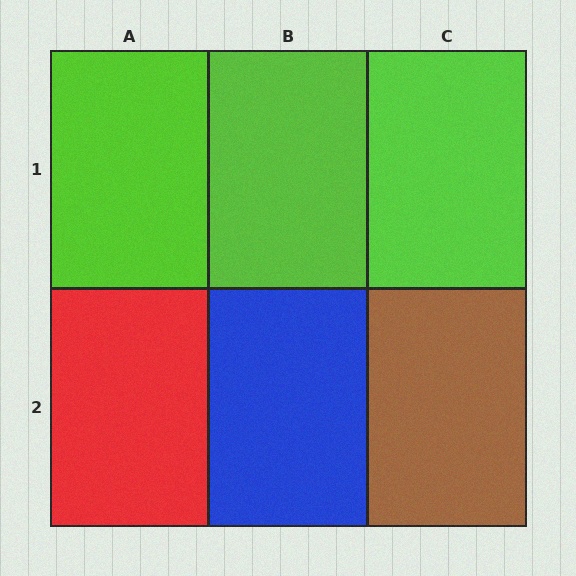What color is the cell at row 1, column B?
Lime.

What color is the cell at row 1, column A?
Lime.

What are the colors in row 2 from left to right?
Red, blue, brown.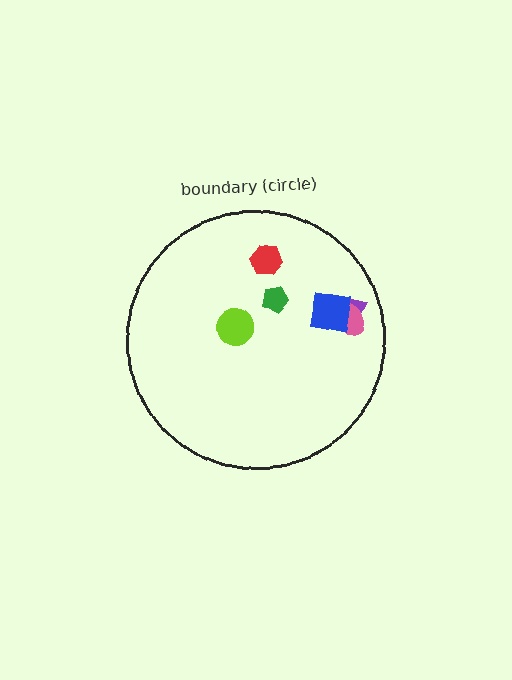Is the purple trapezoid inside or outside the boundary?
Inside.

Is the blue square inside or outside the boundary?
Inside.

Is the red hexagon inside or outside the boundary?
Inside.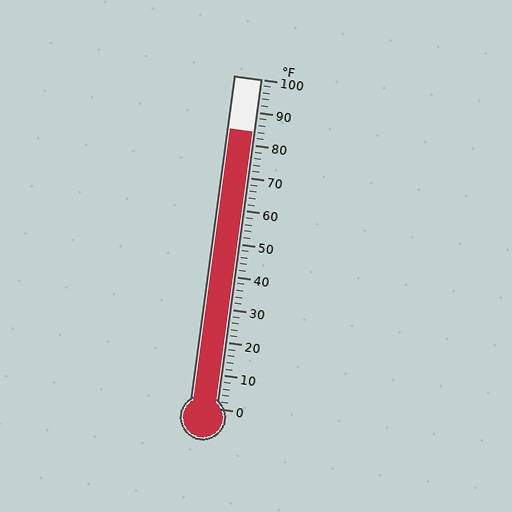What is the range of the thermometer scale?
The thermometer scale ranges from 0°F to 100°F.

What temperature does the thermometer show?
The thermometer shows approximately 84°F.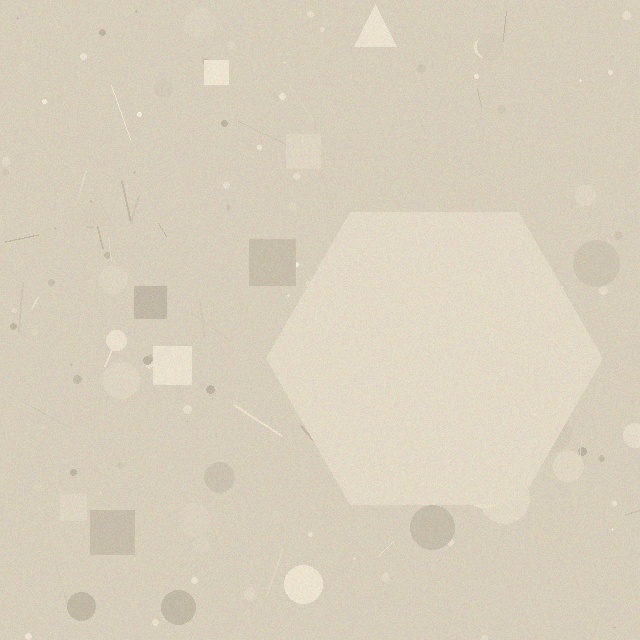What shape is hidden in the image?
A hexagon is hidden in the image.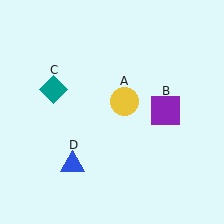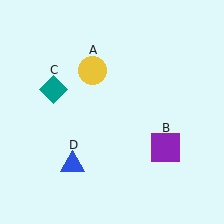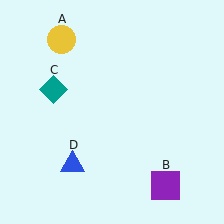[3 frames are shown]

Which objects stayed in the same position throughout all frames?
Teal diamond (object C) and blue triangle (object D) remained stationary.